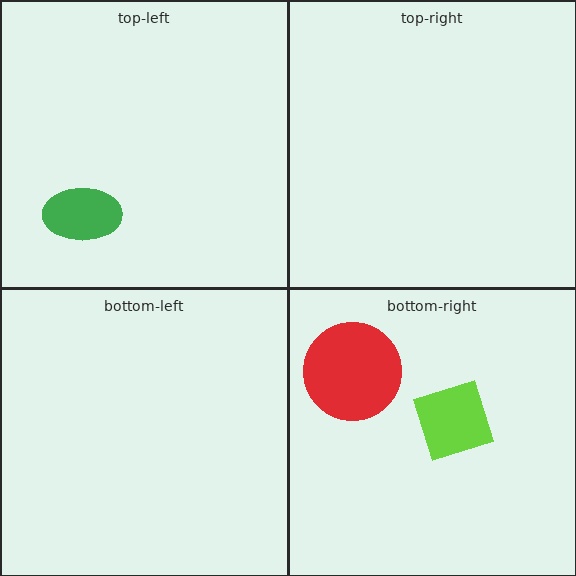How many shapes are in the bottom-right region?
2.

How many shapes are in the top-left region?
1.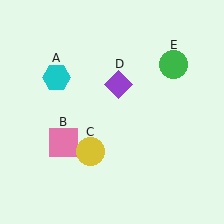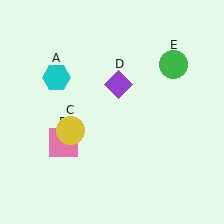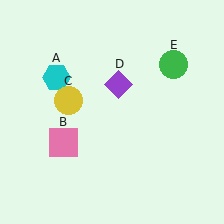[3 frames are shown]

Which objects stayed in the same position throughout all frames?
Cyan hexagon (object A) and pink square (object B) and purple diamond (object D) and green circle (object E) remained stationary.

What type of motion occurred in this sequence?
The yellow circle (object C) rotated clockwise around the center of the scene.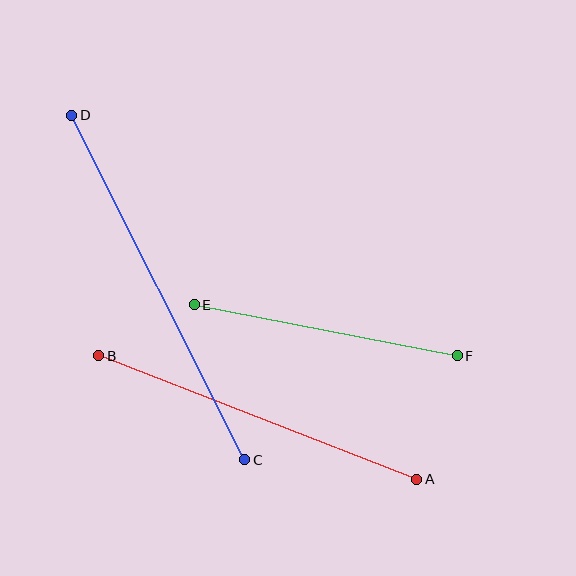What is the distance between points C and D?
The distance is approximately 386 pixels.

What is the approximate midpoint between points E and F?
The midpoint is at approximately (326, 330) pixels.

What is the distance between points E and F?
The distance is approximately 268 pixels.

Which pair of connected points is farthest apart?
Points C and D are farthest apart.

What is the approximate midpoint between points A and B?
The midpoint is at approximately (258, 418) pixels.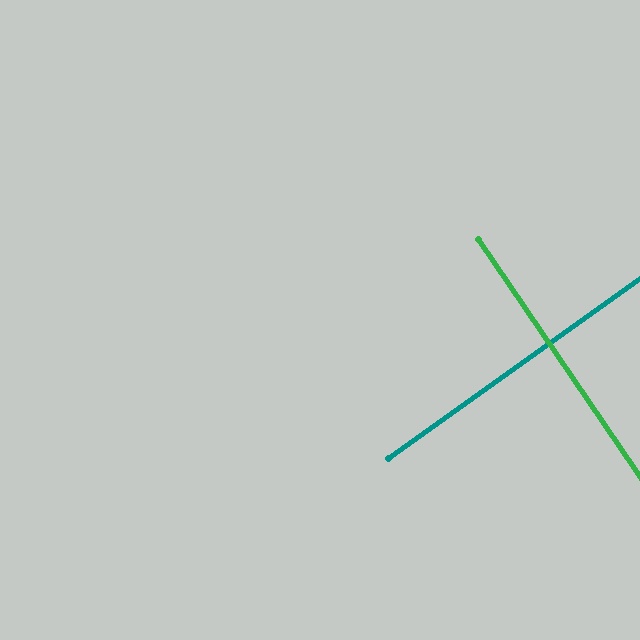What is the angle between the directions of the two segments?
Approximately 89 degrees.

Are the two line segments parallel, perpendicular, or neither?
Perpendicular — they meet at approximately 89°.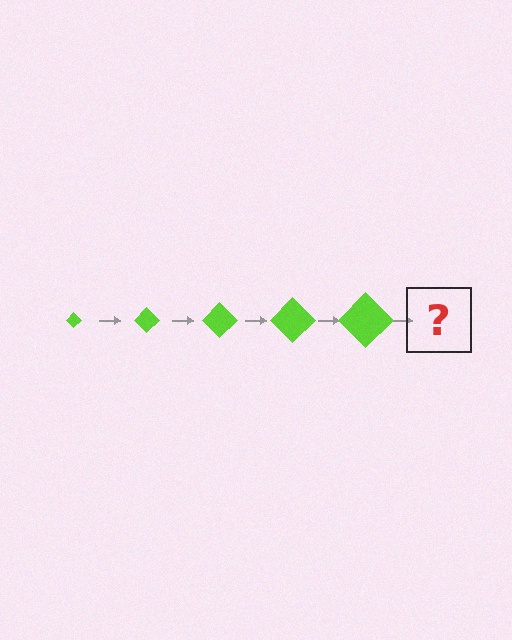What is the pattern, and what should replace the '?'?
The pattern is that the diamond gets progressively larger each step. The '?' should be a lime diamond, larger than the previous one.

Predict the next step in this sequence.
The next step is a lime diamond, larger than the previous one.